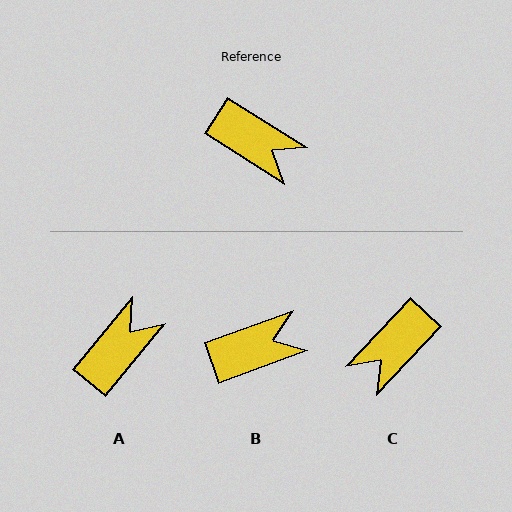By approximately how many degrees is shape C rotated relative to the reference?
Approximately 101 degrees clockwise.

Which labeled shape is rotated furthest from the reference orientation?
C, about 101 degrees away.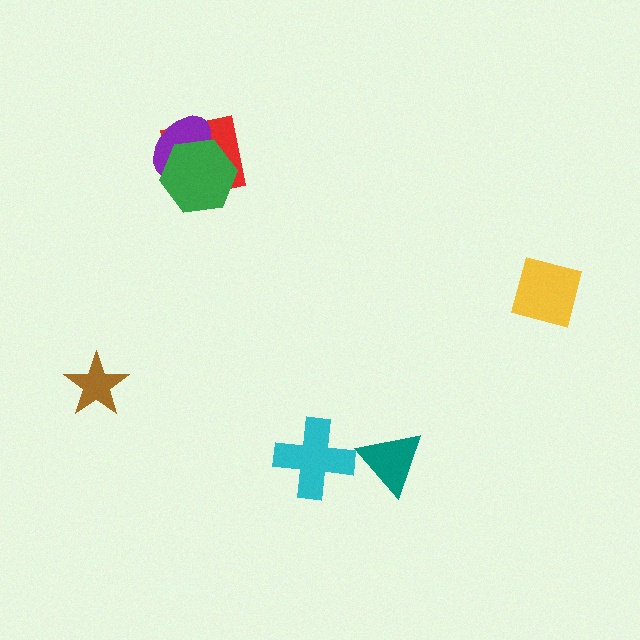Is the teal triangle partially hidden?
No, no other shape covers it.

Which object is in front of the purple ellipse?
The green hexagon is in front of the purple ellipse.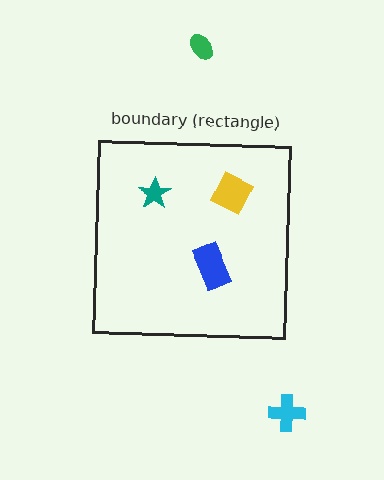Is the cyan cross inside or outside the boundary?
Outside.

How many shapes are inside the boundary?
3 inside, 2 outside.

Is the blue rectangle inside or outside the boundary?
Inside.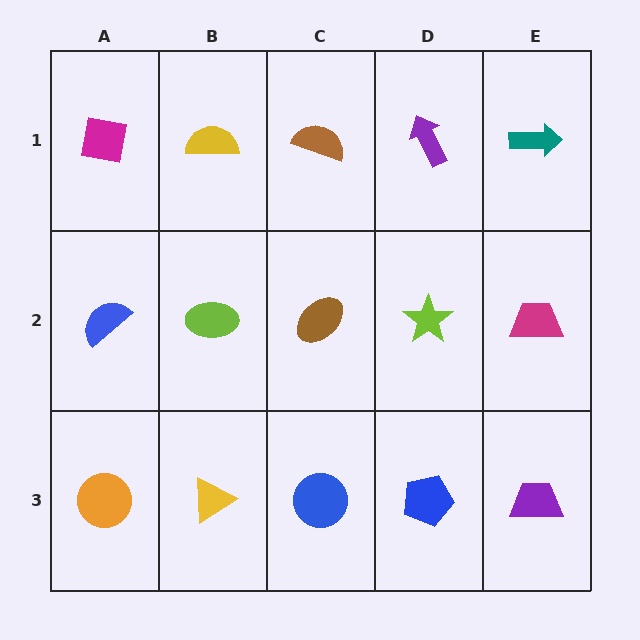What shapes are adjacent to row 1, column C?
A brown ellipse (row 2, column C), a yellow semicircle (row 1, column B), a purple arrow (row 1, column D).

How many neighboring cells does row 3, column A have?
2.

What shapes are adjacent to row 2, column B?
A yellow semicircle (row 1, column B), a yellow triangle (row 3, column B), a blue semicircle (row 2, column A), a brown ellipse (row 2, column C).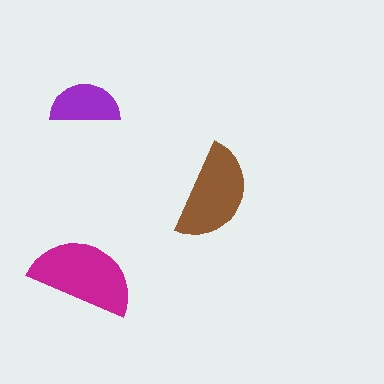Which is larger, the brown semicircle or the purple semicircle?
The brown one.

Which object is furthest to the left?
The purple semicircle is leftmost.